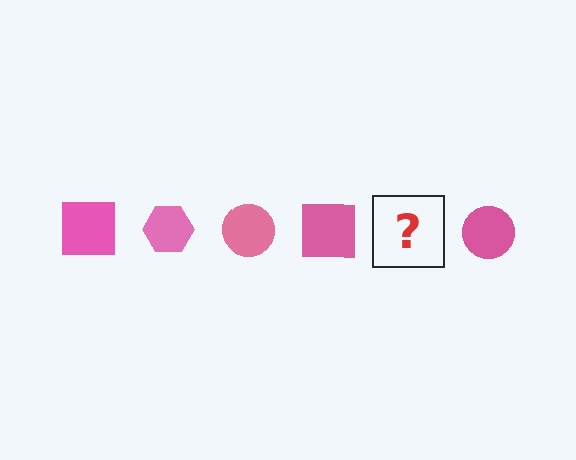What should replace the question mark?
The question mark should be replaced with a pink hexagon.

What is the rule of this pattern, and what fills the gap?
The rule is that the pattern cycles through square, hexagon, circle shapes in pink. The gap should be filled with a pink hexagon.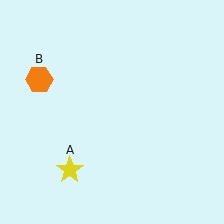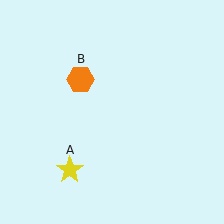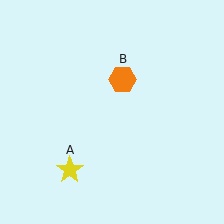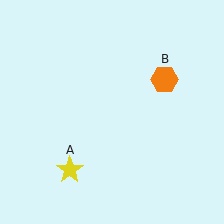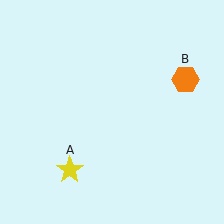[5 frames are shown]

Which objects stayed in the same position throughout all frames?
Yellow star (object A) remained stationary.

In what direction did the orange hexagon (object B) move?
The orange hexagon (object B) moved right.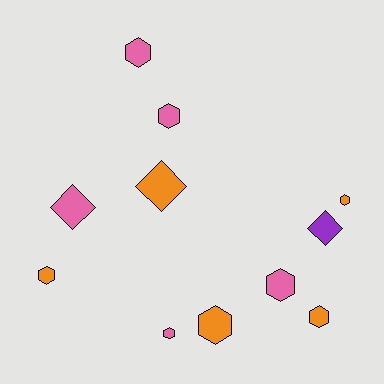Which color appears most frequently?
Pink, with 5 objects.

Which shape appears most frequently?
Hexagon, with 8 objects.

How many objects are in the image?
There are 11 objects.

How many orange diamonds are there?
There is 1 orange diamond.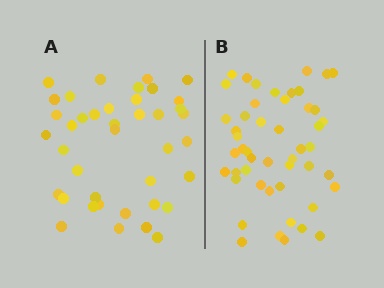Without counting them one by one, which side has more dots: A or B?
Region B (the right region) has more dots.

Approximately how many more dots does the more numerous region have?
Region B has roughly 8 or so more dots than region A.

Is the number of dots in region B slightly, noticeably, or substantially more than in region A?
Region B has only slightly more — the two regions are fairly close. The ratio is roughly 1.2 to 1.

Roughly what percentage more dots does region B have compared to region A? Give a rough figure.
About 20% more.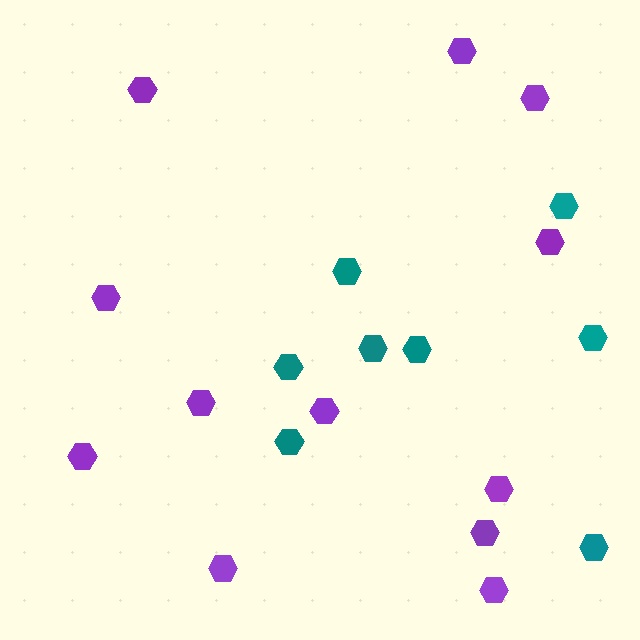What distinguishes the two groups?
There are 2 groups: one group of teal hexagons (8) and one group of purple hexagons (12).